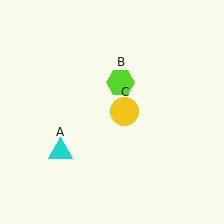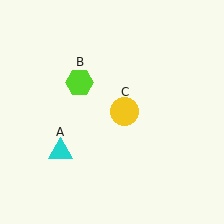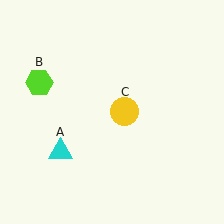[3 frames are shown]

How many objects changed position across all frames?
1 object changed position: lime hexagon (object B).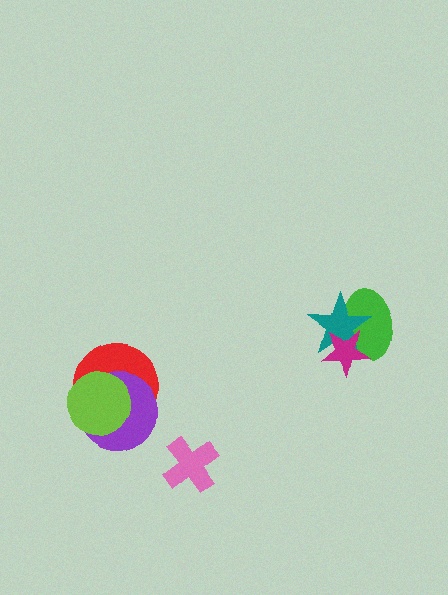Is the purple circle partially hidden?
Yes, it is partially covered by another shape.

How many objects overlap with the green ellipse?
2 objects overlap with the green ellipse.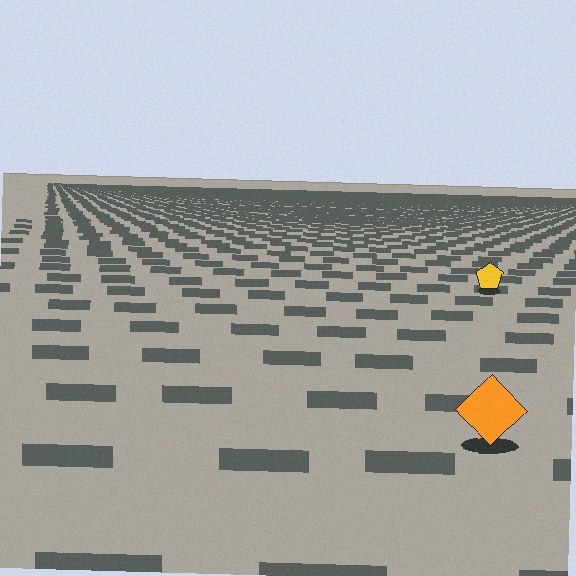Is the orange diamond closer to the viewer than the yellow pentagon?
Yes. The orange diamond is closer — you can tell from the texture gradient: the ground texture is coarser near it.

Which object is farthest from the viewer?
The yellow pentagon is farthest from the viewer. It appears smaller and the ground texture around it is denser.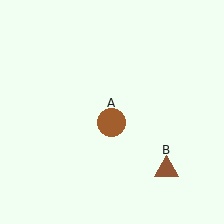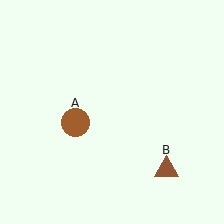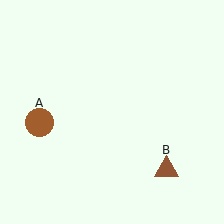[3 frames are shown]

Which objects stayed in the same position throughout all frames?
Brown triangle (object B) remained stationary.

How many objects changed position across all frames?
1 object changed position: brown circle (object A).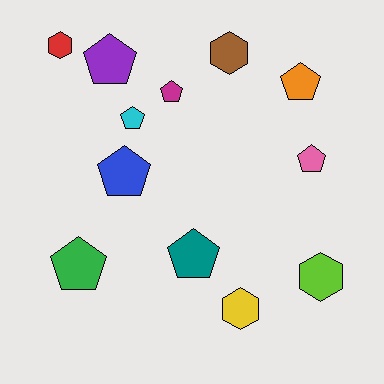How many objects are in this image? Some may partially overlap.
There are 12 objects.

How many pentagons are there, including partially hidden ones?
There are 8 pentagons.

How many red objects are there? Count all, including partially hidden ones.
There is 1 red object.